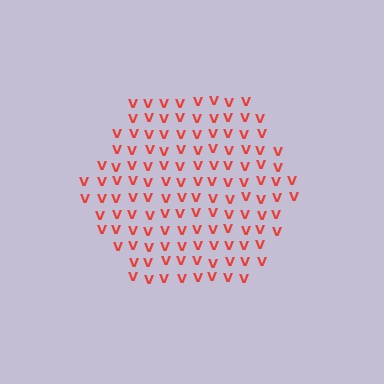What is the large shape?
The large shape is a hexagon.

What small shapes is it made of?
It is made of small letter V's.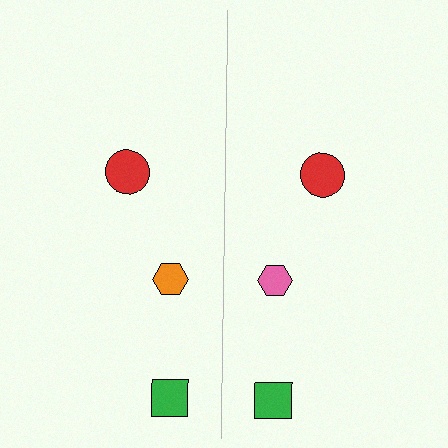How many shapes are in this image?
There are 6 shapes in this image.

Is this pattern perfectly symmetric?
No, the pattern is not perfectly symmetric. The pink hexagon on the right side breaks the symmetry — its mirror counterpart is orange.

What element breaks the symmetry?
The pink hexagon on the right side breaks the symmetry — its mirror counterpart is orange.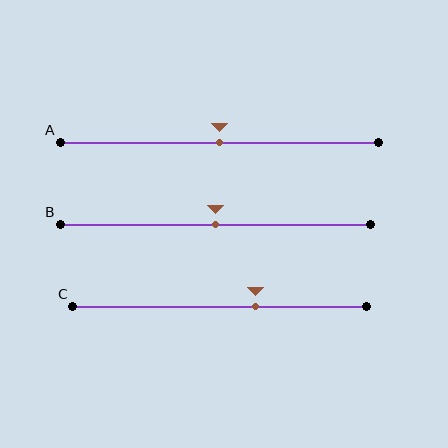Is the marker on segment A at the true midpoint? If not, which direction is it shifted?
Yes, the marker on segment A is at the true midpoint.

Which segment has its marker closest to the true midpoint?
Segment A has its marker closest to the true midpoint.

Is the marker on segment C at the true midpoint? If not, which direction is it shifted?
No, the marker on segment C is shifted to the right by about 12% of the segment length.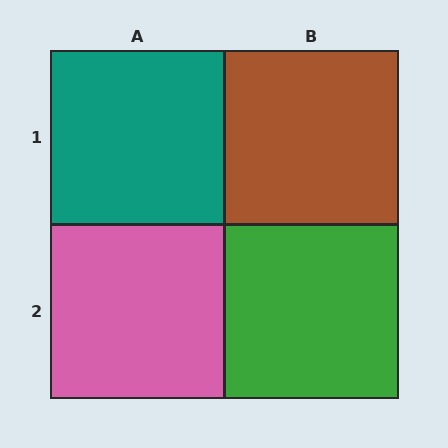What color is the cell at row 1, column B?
Brown.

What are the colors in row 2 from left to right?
Pink, green.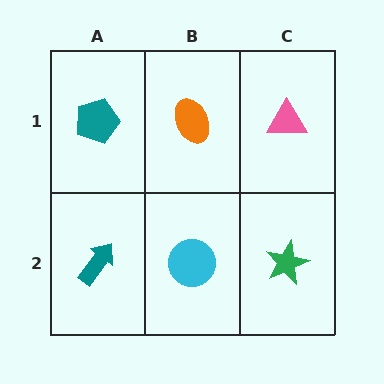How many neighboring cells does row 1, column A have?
2.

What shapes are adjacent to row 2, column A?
A teal pentagon (row 1, column A), a cyan circle (row 2, column B).